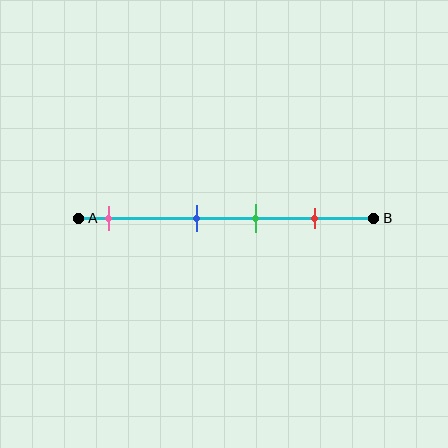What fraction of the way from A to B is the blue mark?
The blue mark is approximately 40% (0.4) of the way from A to B.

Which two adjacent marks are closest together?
The blue and green marks are the closest adjacent pair.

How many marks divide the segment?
There are 4 marks dividing the segment.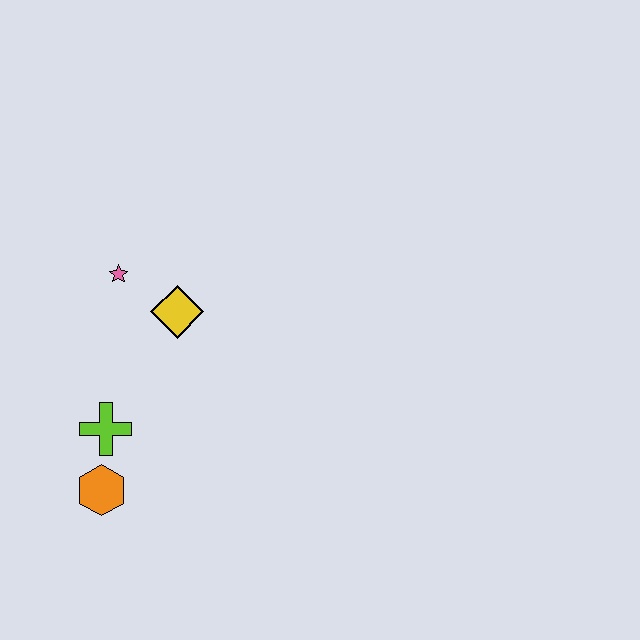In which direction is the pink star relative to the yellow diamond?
The pink star is to the left of the yellow diamond.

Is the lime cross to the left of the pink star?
Yes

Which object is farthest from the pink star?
The orange hexagon is farthest from the pink star.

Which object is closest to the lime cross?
The orange hexagon is closest to the lime cross.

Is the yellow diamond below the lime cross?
No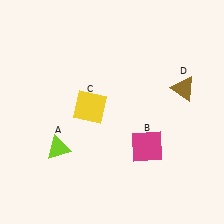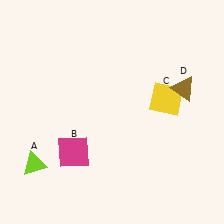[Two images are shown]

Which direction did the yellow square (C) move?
The yellow square (C) moved right.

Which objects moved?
The objects that moved are: the lime triangle (A), the magenta square (B), the yellow square (C).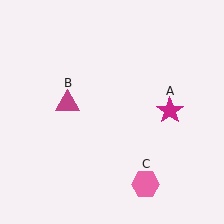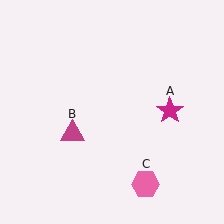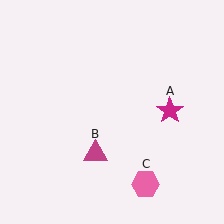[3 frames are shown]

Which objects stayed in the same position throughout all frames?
Magenta star (object A) and pink hexagon (object C) remained stationary.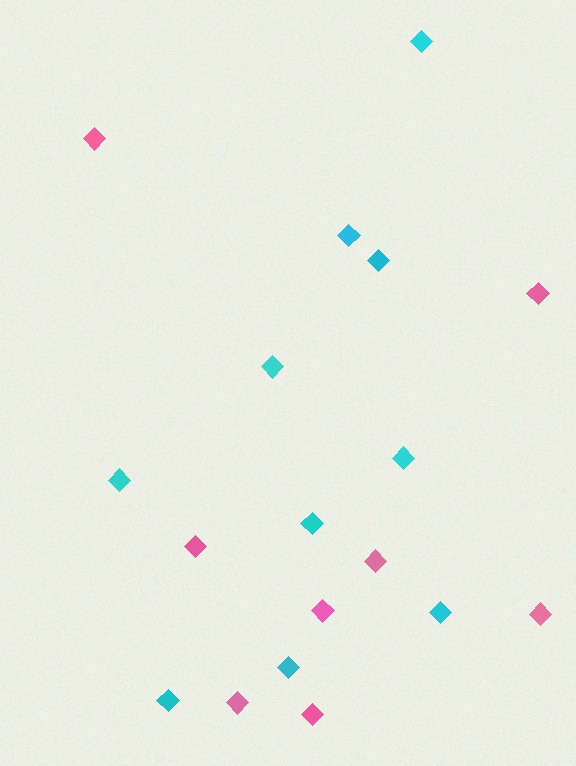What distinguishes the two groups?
There are 2 groups: one group of pink diamonds (8) and one group of cyan diamonds (10).